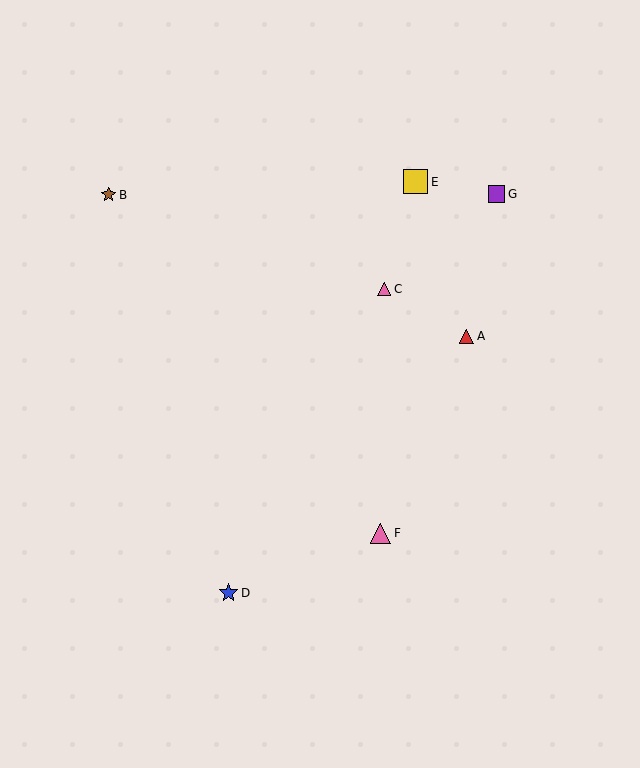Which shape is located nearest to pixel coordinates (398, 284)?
The pink triangle (labeled C) at (384, 289) is nearest to that location.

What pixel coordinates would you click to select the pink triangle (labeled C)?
Click at (384, 289) to select the pink triangle C.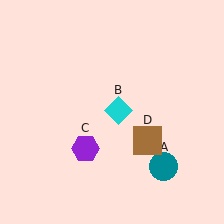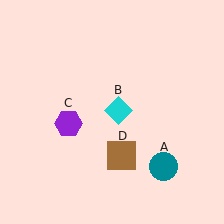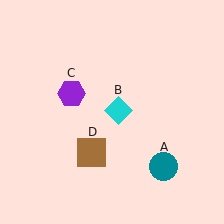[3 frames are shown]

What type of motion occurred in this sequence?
The purple hexagon (object C), brown square (object D) rotated clockwise around the center of the scene.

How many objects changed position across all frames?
2 objects changed position: purple hexagon (object C), brown square (object D).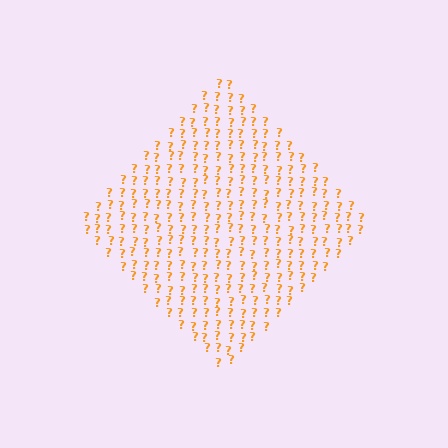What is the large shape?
The large shape is a diamond.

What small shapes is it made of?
It is made of small question marks.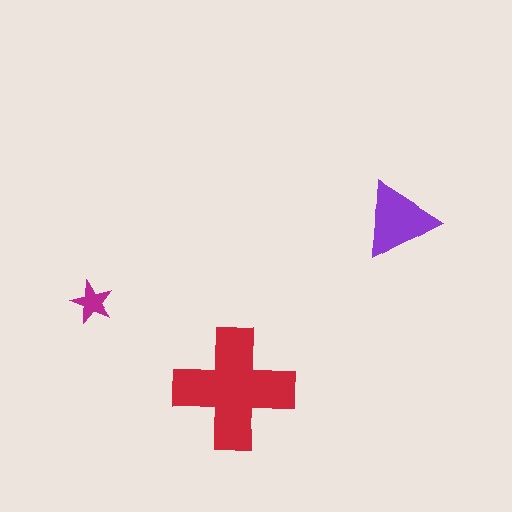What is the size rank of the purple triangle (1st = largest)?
2nd.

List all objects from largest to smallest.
The red cross, the purple triangle, the magenta star.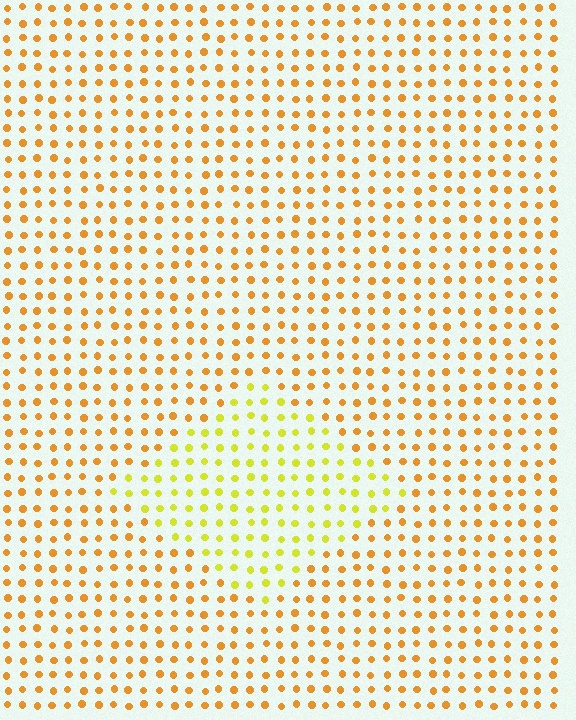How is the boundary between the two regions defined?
The boundary is defined purely by a slight shift in hue (about 33 degrees). Spacing, size, and orientation are identical on both sides.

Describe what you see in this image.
The image is filled with small orange elements in a uniform arrangement. A diamond-shaped region is visible where the elements are tinted to a slightly different hue, forming a subtle color boundary.